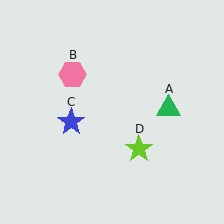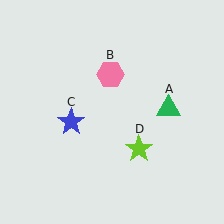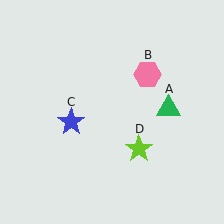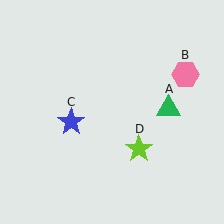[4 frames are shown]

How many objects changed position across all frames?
1 object changed position: pink hexagon (object B).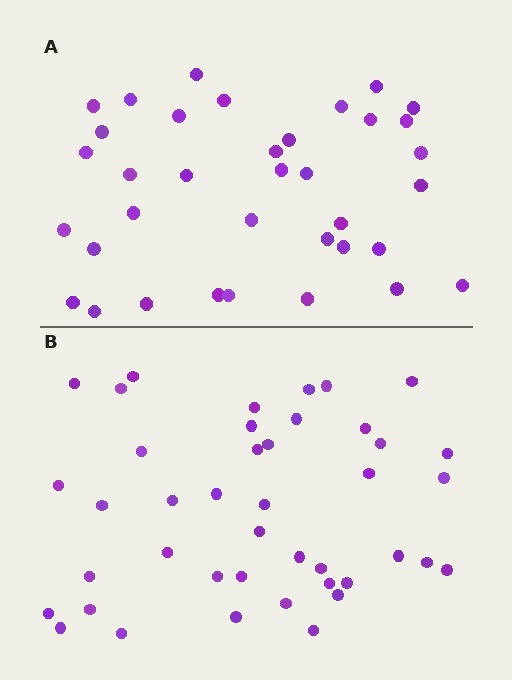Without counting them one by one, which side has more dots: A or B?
Region B (the bottom region) has more dots.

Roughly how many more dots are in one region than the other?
Region B has about 6 more dots than region A.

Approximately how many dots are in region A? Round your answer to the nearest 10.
About 40 dots. (The exact count is 36, which rounds to 40.)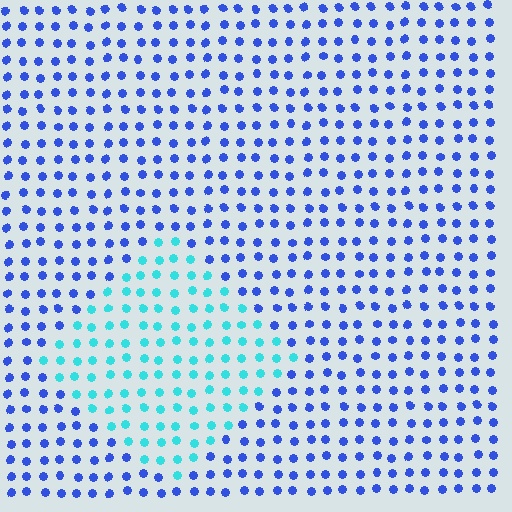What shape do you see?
I see a diamond.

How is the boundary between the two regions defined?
The boundary is defined purely by a slight shift in hue (about 50 degrees). Spacing, size, and orientation are identical on both sides.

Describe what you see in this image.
The image is filled with small blue elements in a uniform arrangement. A diamond-shaped region is visible where the elements are tinted to a slightly different hue, forming a subtle color boundary.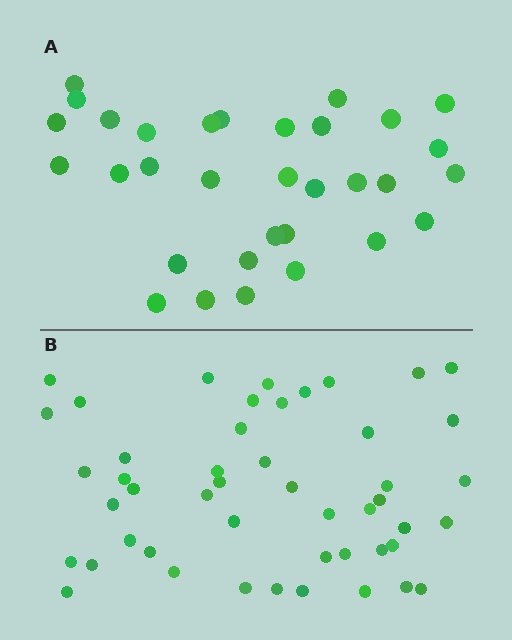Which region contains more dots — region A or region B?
Region B (the bottom region) has more dots.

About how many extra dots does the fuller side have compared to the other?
Region B has approximately 15 more dots than region A.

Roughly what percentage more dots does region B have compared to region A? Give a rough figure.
About 50% more.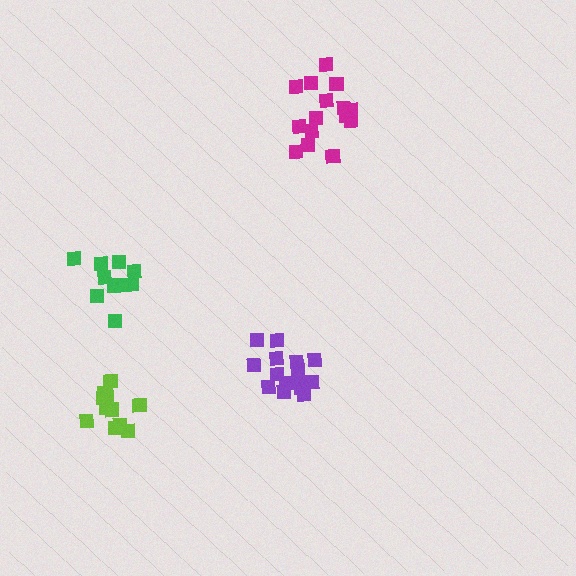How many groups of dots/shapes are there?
There are 4 groups.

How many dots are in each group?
Group 1: 15 dots, Group 2: 16 dots, Group 3: 11 dots, Group 4: 11 dots (53 total).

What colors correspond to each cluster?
The clusters are colored: magenta, purple, green, lime.